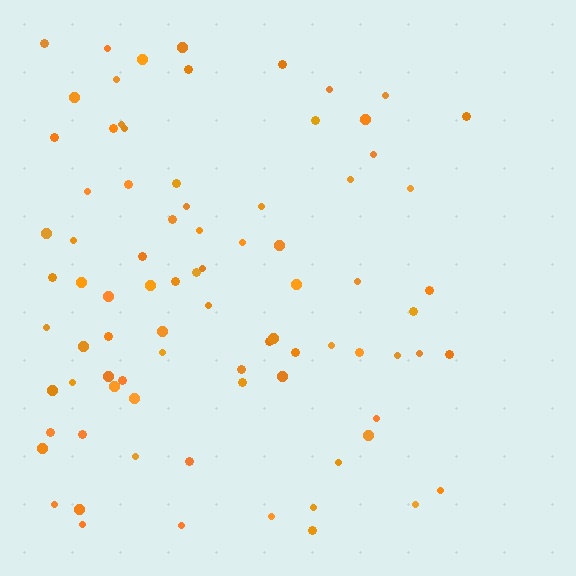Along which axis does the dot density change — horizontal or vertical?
Horizontal.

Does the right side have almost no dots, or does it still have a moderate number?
Still a moderate number, just noticeably fewer than the left.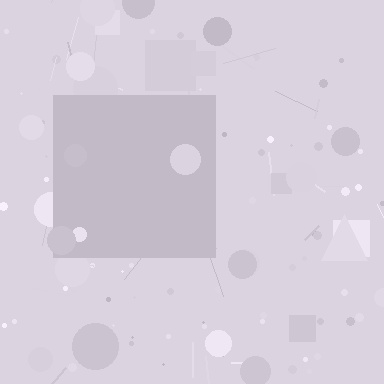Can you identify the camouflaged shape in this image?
The camouflaged shape is a square.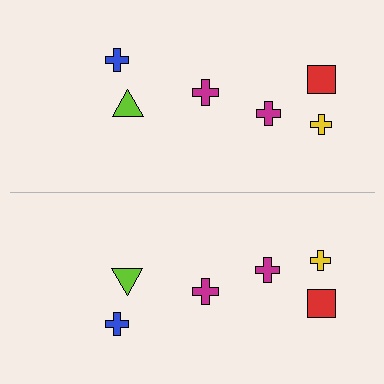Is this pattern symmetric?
Yes, this pattern has bilateral (reflection) symmetry.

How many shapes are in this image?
There are 12 shapes in this image.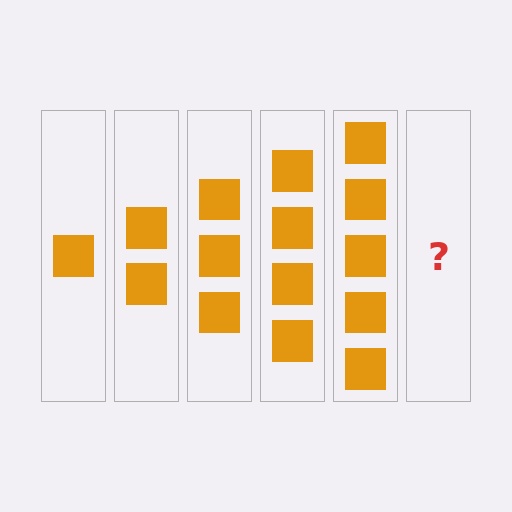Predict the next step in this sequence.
The next step is 6 squares.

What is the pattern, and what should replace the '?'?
The pattern is that each step adds one more square. The '?' should be 6 squares.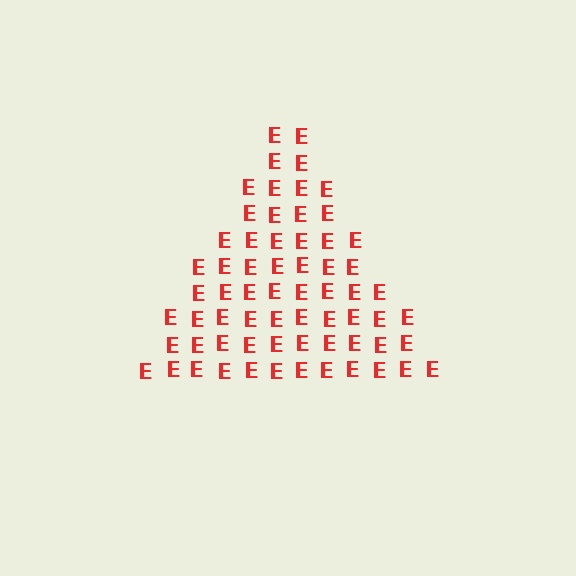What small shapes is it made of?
It is made of small letter E's.